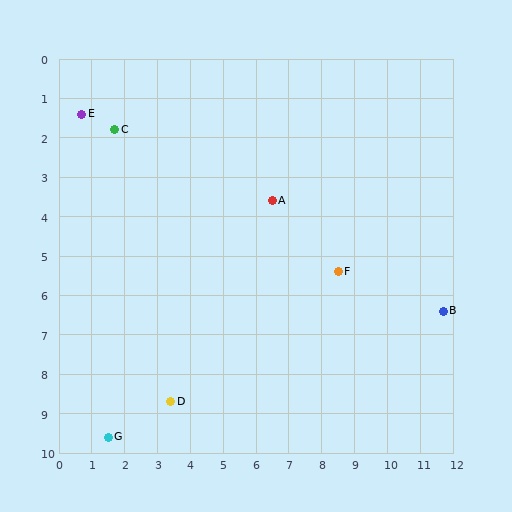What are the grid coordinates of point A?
Point A is at approximately (6.5, 3.6).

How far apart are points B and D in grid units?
Points B and D are about 8.6 grid units apart.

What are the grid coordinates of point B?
Point B is at approximately (11.7, 6.4).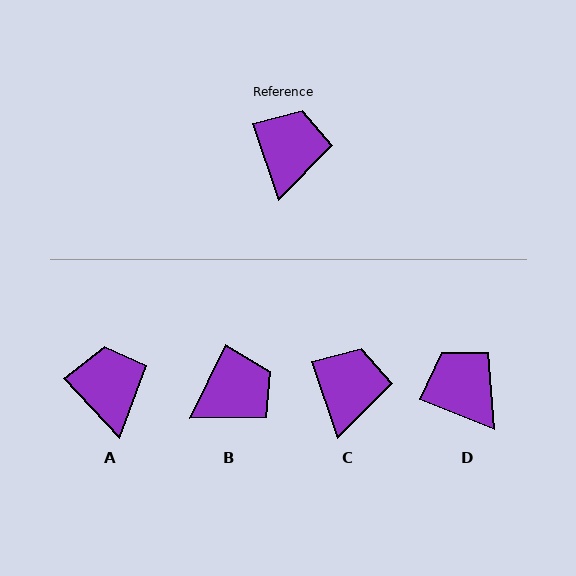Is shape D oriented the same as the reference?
No, it is off by about 50 degrees.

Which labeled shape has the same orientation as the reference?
C.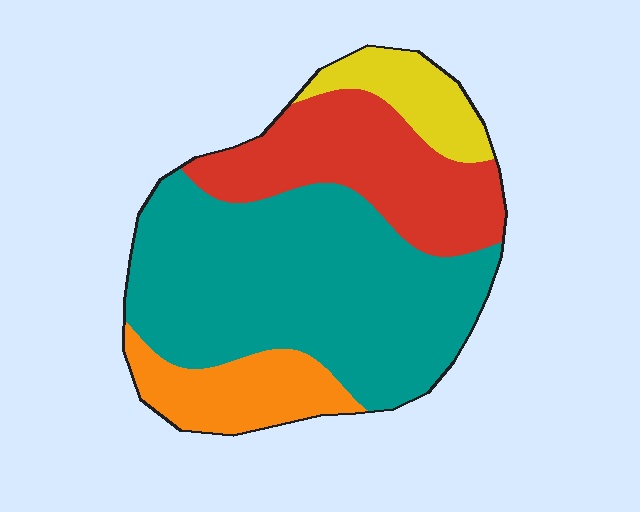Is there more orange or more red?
Red.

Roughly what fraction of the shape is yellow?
Yellow covers roughly 10% of the shape.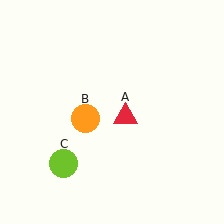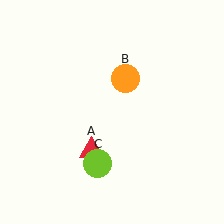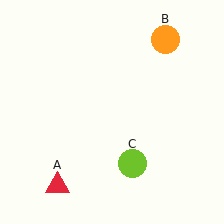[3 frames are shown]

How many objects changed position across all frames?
3 objects changed position: red triangle (object A), orange circle (object B), lime circle (object C).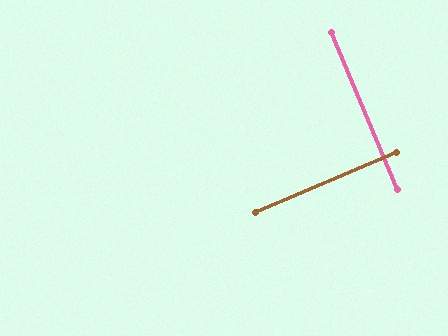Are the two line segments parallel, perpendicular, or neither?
Perpendicular — they meet at approximately 90°.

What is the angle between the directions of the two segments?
Approximately 90 degrees.